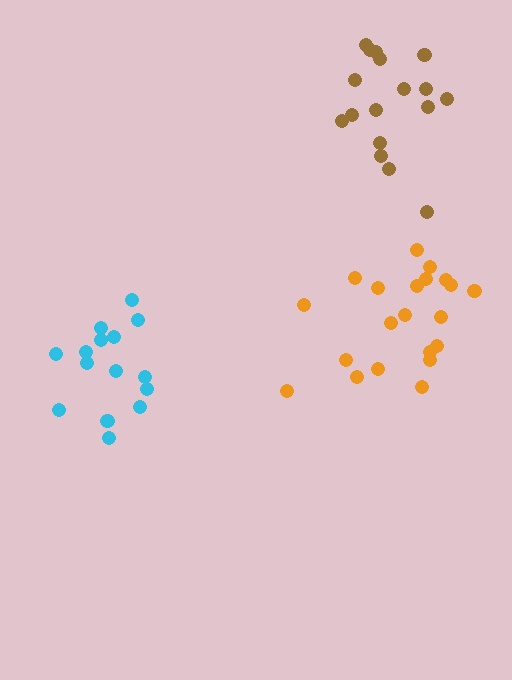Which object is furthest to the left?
The cyan cluster is leftmost.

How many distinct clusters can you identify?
There are 3 distinct clusters.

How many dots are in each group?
Group 1: 17 dots, Group 2: 21 dots, Group 3: 15 dots (53 total).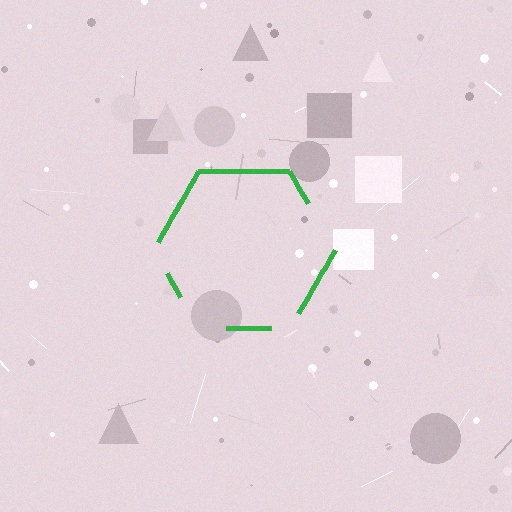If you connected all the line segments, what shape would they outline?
They would outline a hexagon.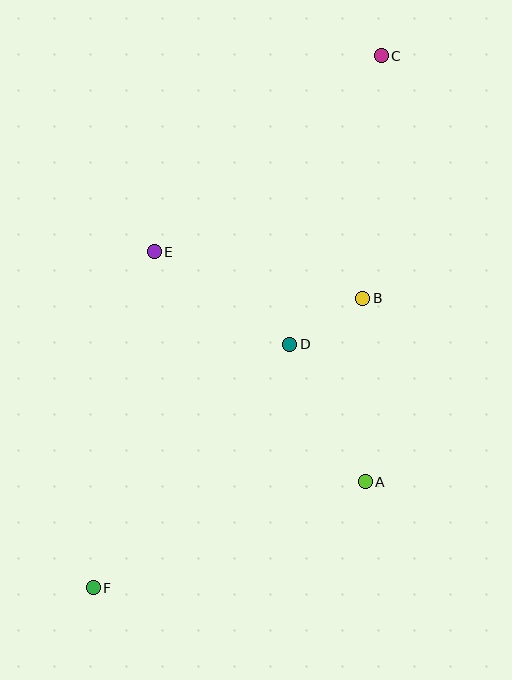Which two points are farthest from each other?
Points C and F are farthest from each other.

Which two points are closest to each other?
Points B and D are closest to each other.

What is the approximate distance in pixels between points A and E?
The distance between A and E is approximately 312 pixels.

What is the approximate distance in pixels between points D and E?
The distance between D and E is approximately 164 pixels.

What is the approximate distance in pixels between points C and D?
The distance between C and D is approximately 303 pixels.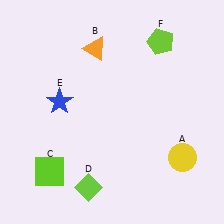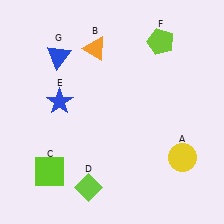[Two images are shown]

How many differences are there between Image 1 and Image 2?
There is 1 difference between the two images.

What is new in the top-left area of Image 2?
A blue triangle (G) was added in the top-left area of Image 2.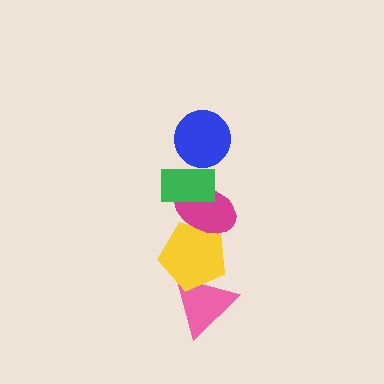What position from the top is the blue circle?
The blue circle is 1st from the top.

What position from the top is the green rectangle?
The green rectangle is 2nd from the top.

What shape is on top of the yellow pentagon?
The magenta ellipse is on top of the yellow pentagon.